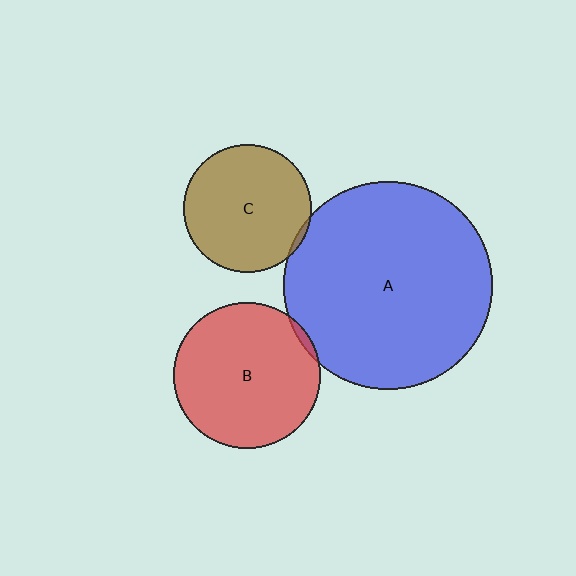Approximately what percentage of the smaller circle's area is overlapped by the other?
Approximately 5%.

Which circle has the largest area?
Circle A (blue).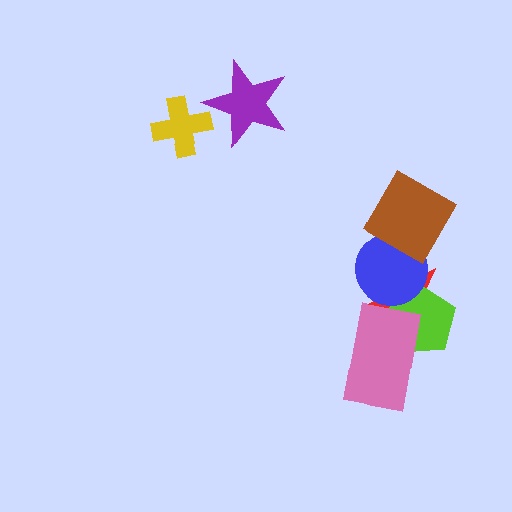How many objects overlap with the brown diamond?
1 object overlaps with the brown diamond.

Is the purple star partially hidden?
No, no other shape covers it.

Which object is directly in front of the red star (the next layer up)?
The lime pentagon is directly in front of the red star.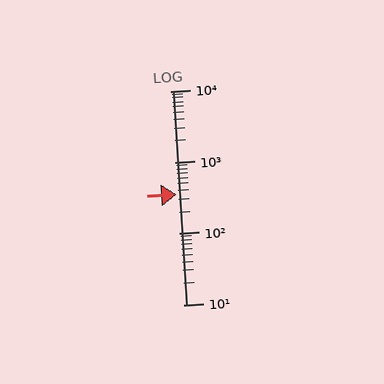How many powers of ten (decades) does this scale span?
The scale spans 3 decades, from 10 to 10000.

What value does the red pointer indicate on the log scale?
The pointer indicates approximately 350.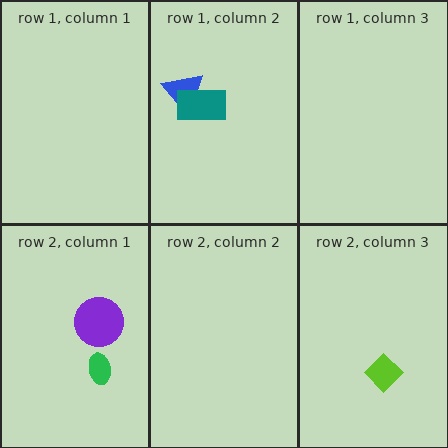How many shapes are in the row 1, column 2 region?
2.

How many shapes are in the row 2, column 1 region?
2.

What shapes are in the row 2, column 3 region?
The lime diamond.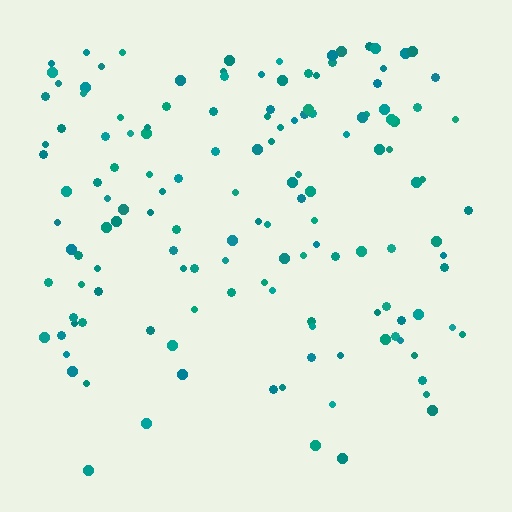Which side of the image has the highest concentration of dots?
The top.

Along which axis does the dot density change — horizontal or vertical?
Vertical.